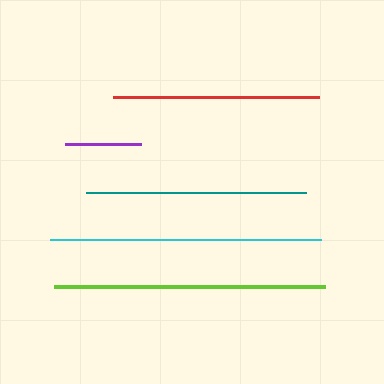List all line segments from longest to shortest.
From longest to shortest: cyan, lime, teal, red, purple.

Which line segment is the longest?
The cyan line is the longest at approximately 271 pixels.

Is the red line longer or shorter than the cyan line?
The cyan line is longer than the red line.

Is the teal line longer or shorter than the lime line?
The lime line is longer than the teal line.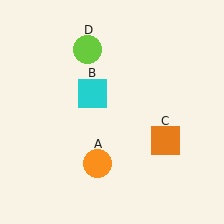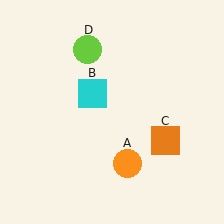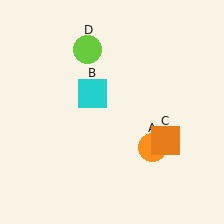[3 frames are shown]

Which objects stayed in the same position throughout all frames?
Cyan square (object B) and orange square (object C) and lime circle (object D) remained stationary.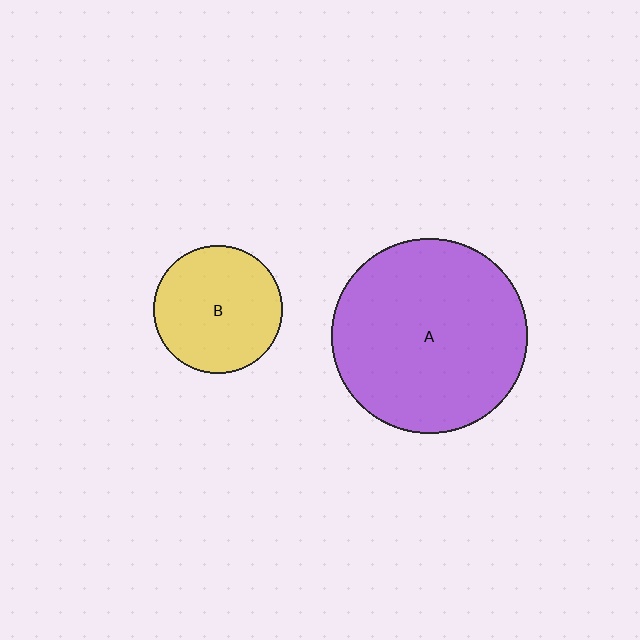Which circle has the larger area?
Circle A (purple).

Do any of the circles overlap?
No, none of the circles overlap.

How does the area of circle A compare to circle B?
Approximately 2.3 times.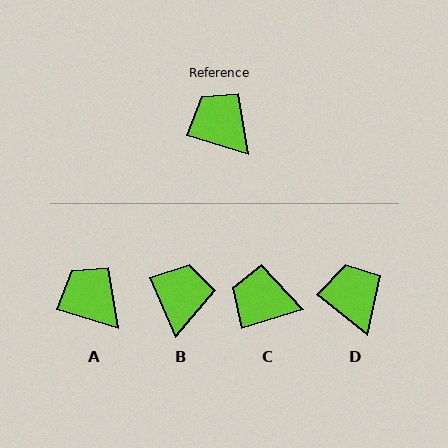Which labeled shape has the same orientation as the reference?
A.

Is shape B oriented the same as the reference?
No, it is off by about 50 degrees.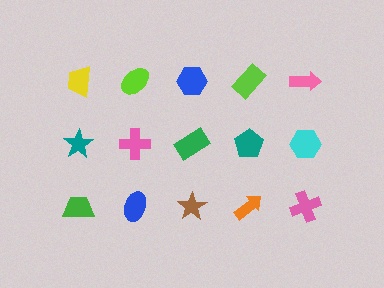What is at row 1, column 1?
A yellow trapezoid.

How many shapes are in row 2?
5 shapes.